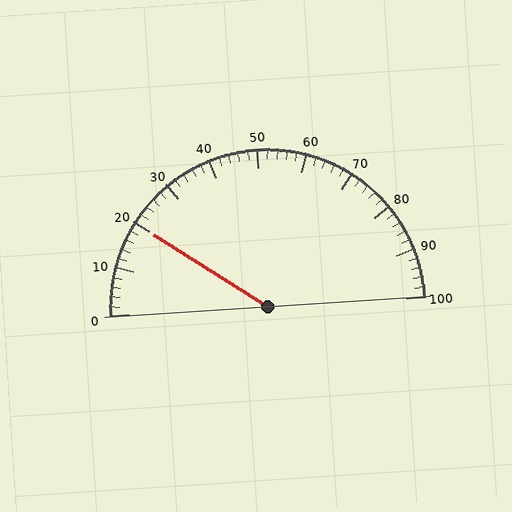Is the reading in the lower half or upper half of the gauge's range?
The reading is in the lower half of the range (0 to 100).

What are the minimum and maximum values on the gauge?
The gauge ranges from 0 to 100.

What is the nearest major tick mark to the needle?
The nearest major tick mark is 20.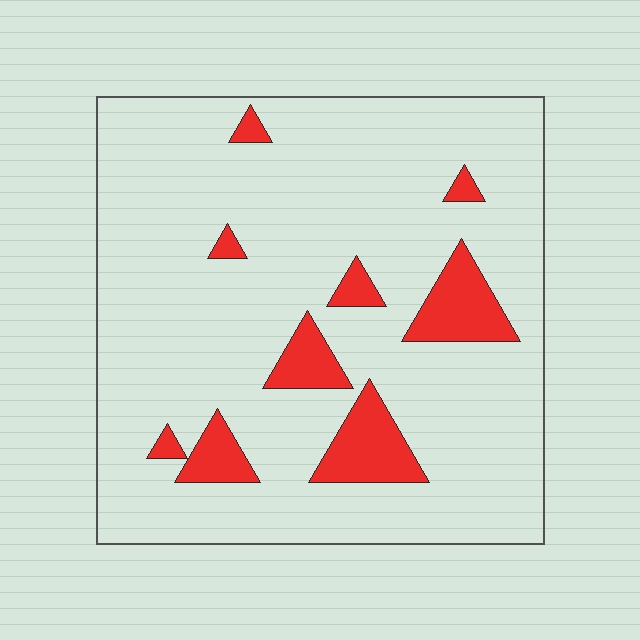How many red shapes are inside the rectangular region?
9.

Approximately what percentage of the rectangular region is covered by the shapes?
Approximately 10%.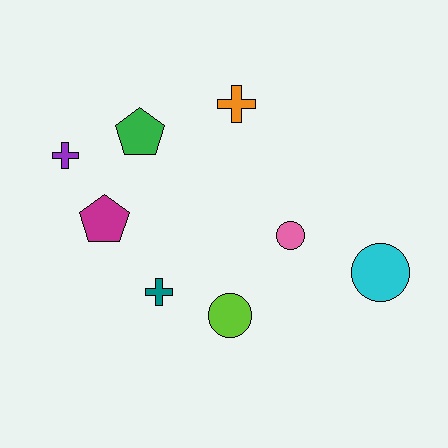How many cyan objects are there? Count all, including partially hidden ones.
There is 1 cyan object.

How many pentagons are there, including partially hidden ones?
There are 2 pentagons.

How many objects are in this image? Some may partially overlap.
There are 8 objects.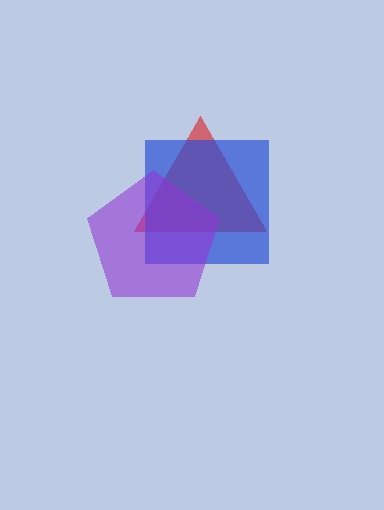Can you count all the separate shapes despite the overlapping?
Yes, there are 3 separate shapes.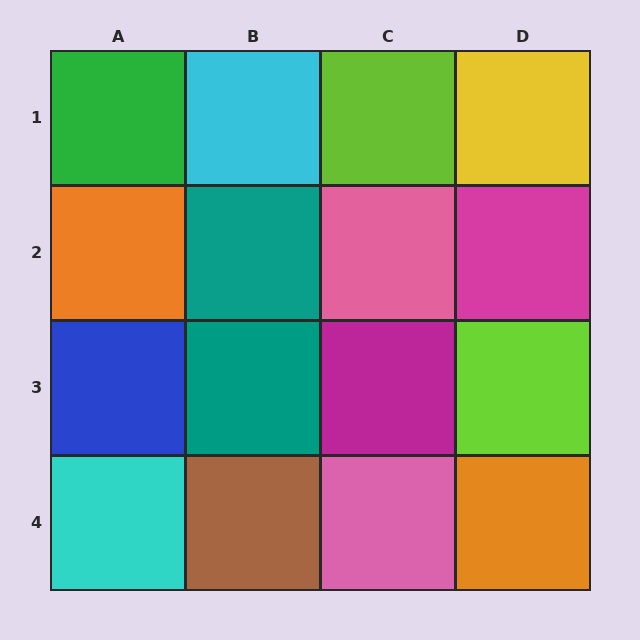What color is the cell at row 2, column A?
Orange.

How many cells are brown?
1 cell is brown.